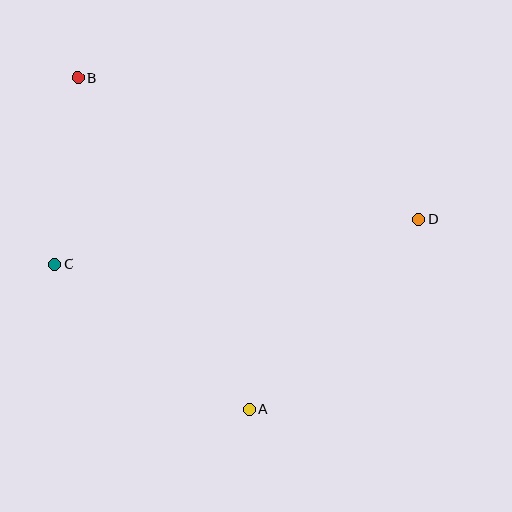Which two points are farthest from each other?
Points A and B are farthest from each other.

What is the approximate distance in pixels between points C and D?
The distance between C and D is approximately 367 pixels.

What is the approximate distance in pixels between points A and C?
The distance between A and C is approximately 242 pixels.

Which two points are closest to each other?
Points B and C are closest to each other.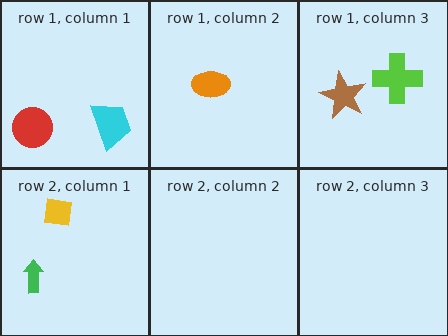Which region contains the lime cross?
The row 1, column 3 region.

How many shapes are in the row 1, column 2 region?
1.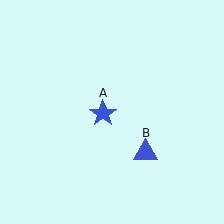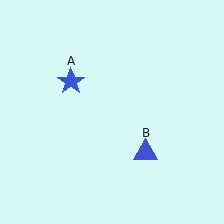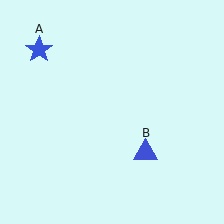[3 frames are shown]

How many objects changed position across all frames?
1 object changed position: blue star (object A).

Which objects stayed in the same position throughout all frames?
Blue triangle (object B) remained stationary.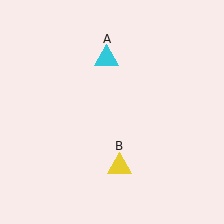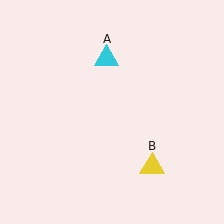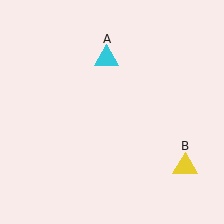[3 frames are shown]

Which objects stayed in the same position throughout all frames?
Cyan triangle (object A) remained stationary.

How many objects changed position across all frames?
1 object changed position: yellow triangle (object B).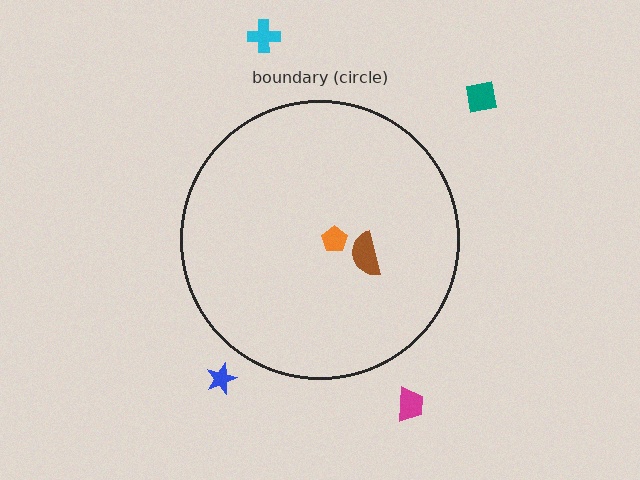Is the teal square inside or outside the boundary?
Outside.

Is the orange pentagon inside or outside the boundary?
Inside.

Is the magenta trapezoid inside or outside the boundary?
Outside.